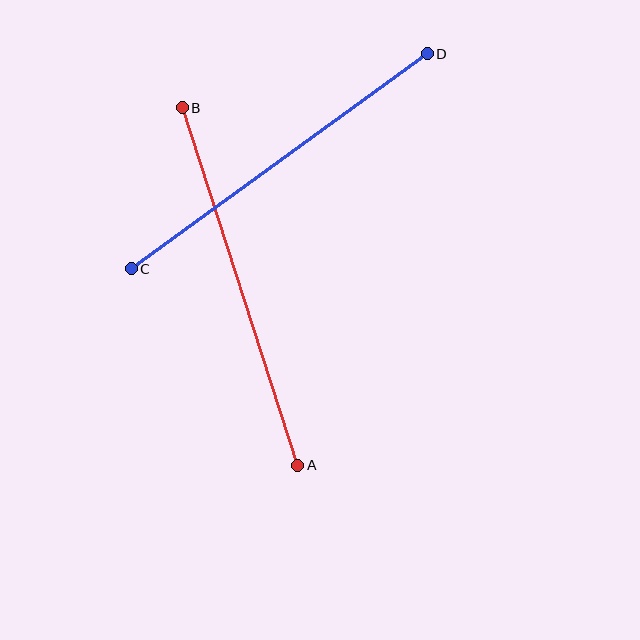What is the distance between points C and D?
The distance is approximately 366 pixels.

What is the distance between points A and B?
The distance is approximately 376 pixels.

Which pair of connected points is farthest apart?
Points A and B are farthest apart.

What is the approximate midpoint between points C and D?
The midpoint is at approximately (279, 161) pixels.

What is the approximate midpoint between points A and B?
The midpoint is at approximately (240, 287) pixels.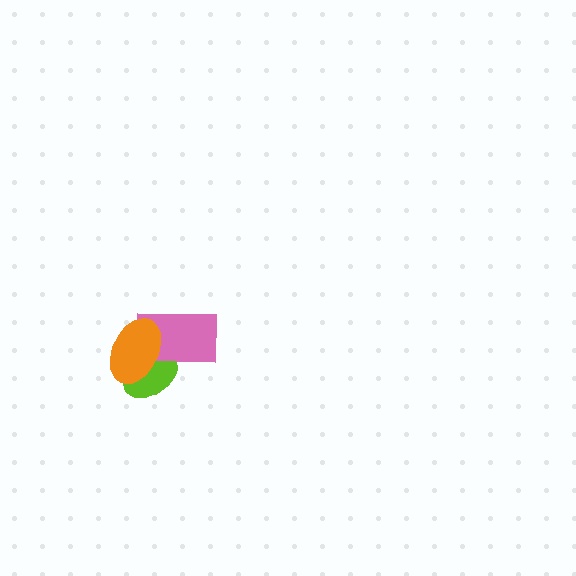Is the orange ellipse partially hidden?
No, no other shape covers it.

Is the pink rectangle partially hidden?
Yes, it is partially covered by another shape.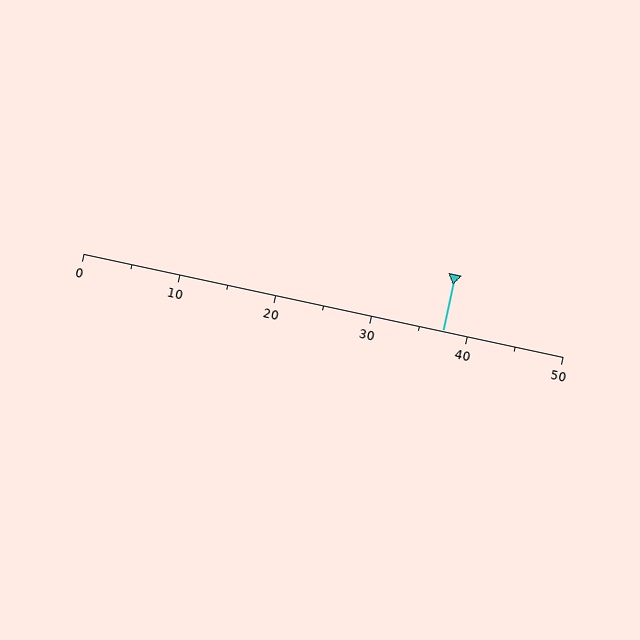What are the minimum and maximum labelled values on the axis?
The axis runs from 0 to 50.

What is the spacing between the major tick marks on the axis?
The major ticks are spaced 10 apart.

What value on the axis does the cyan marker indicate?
The marker indicates approximately 37.5.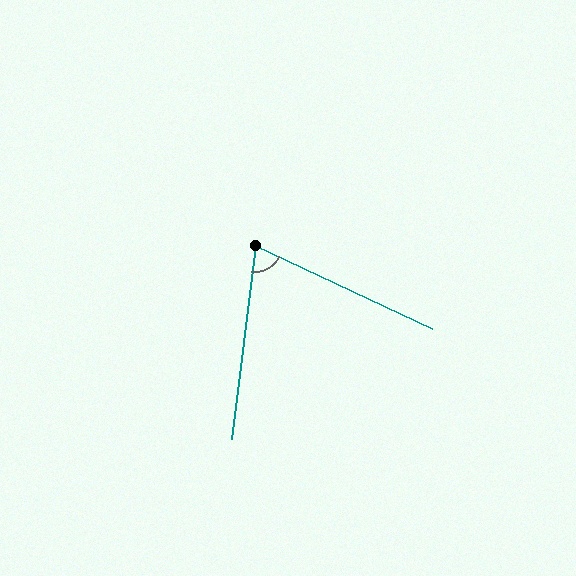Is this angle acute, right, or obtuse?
It is acute.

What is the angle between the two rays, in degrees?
Approximately 72 degrees.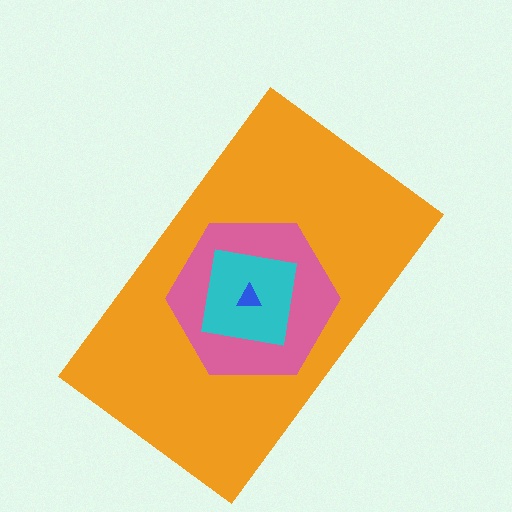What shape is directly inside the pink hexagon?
The cyan square.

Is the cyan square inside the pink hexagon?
Yes.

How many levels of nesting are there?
4.